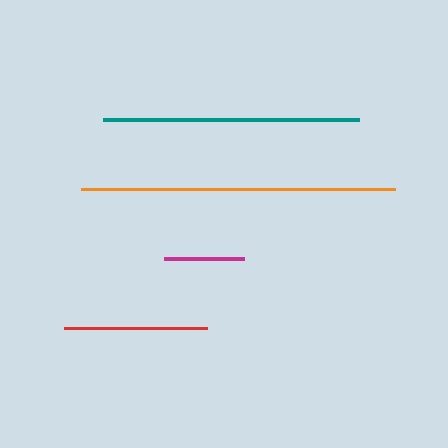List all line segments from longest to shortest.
From longest to shortest: orange, teal, red, magenta.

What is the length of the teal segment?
The teal segment is approximately 256 pixels long.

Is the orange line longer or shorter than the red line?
The orange line is longer than the red line.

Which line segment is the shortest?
The magenta line is the shortest at approximately 80 pixels.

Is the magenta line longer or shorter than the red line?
The red line is longer than the magenta line.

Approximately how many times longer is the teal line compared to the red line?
The teal line is approximately 1.8 times the length of the red line.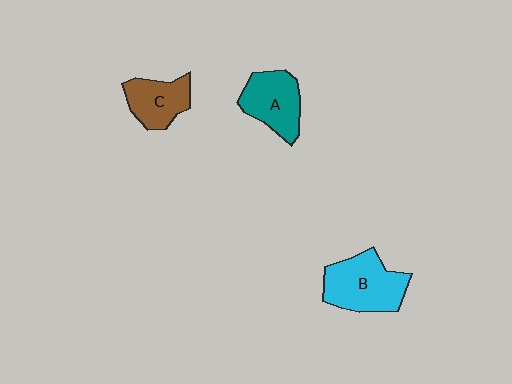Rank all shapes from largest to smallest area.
From largest to smallest: B (cyan), A (teal), C (brown).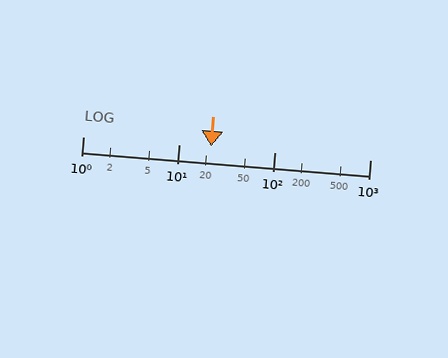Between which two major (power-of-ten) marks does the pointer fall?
The pointer is between 10 and 100.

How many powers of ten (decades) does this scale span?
The scale spans 3 decades, from 1 to 1000.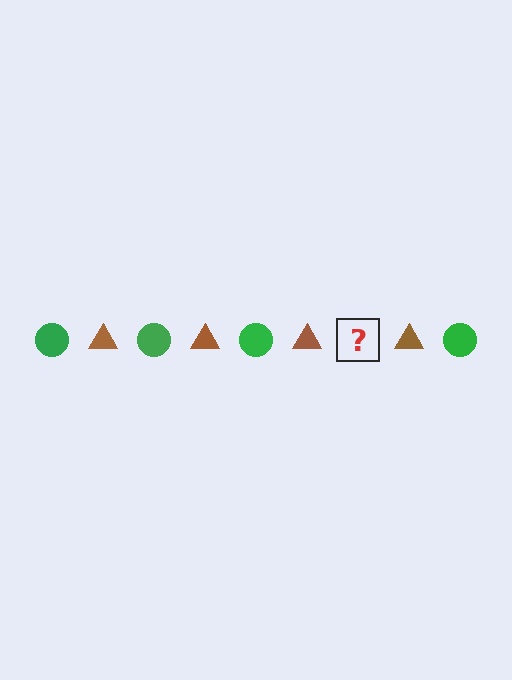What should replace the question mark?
The question mark should be replaced with a green circle.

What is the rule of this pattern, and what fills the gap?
The rule is that the pattern alternates between green circle and brown triangle. The gap should be filled with a green circle.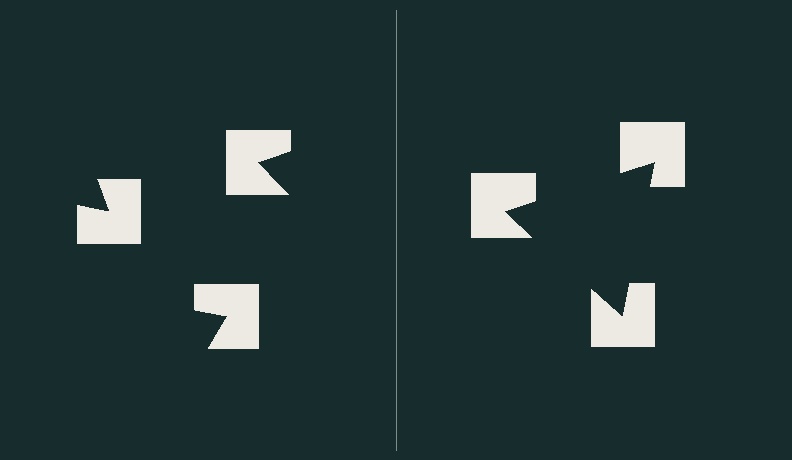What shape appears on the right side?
An illusory triangle.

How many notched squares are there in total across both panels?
6 — 3 on each side.